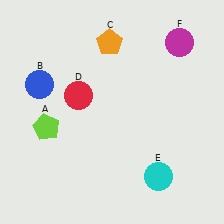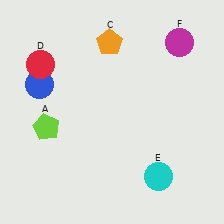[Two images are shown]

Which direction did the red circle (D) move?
The red circle (D) moved left.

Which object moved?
The red circle (D) moved left.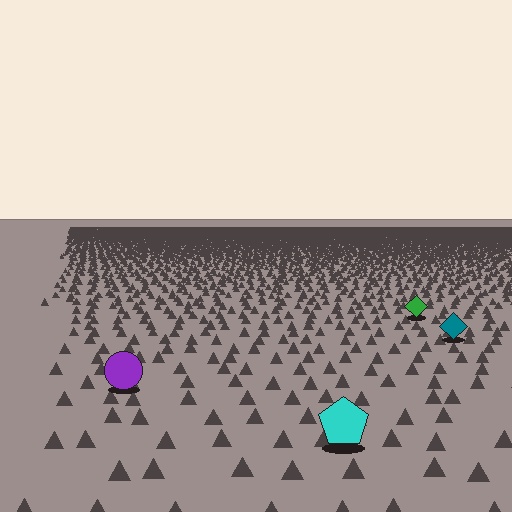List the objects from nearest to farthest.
From nearest to farthest: the cyan pentagon, the purple circle, the teal diamond, the green diamond.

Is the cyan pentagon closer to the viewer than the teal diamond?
Yes. The cyan pentagon is closer — you can tell from the texture gradient: the ground texture is coarser near it.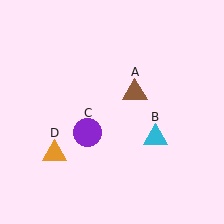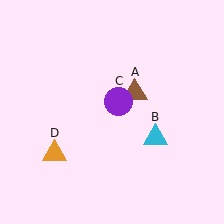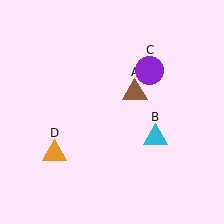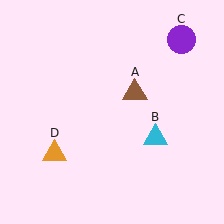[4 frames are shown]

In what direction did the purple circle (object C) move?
The purple circle (object C) moved up and to the right.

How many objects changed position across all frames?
1 object changed position: purple circle (object C).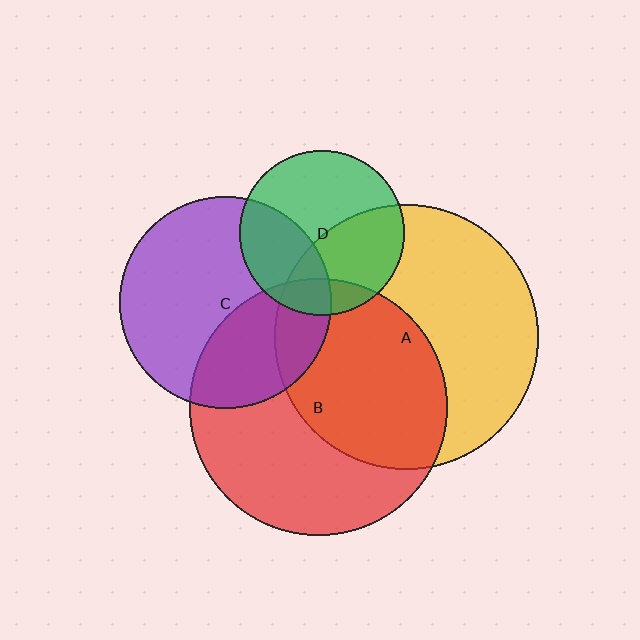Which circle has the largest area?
Circle A (yellow).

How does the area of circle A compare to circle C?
Approximately 1.6 times.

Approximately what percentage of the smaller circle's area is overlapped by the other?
Approximately 15%.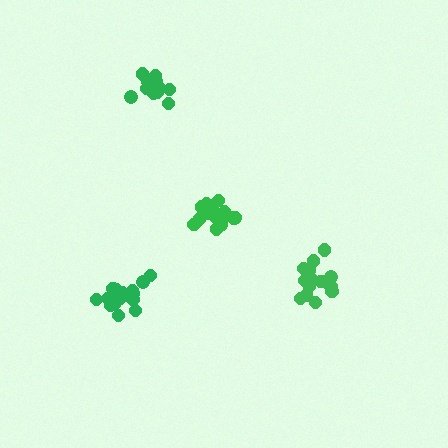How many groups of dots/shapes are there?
There are 4 groups.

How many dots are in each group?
Group 1: 14 dots, Group 2: 19 dots, Group 3: 16 dots, Group 4: 14 dots (63 total).